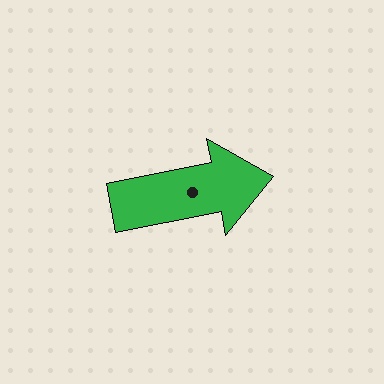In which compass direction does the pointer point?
East.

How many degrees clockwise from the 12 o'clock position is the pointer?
Approximately 79 degrees.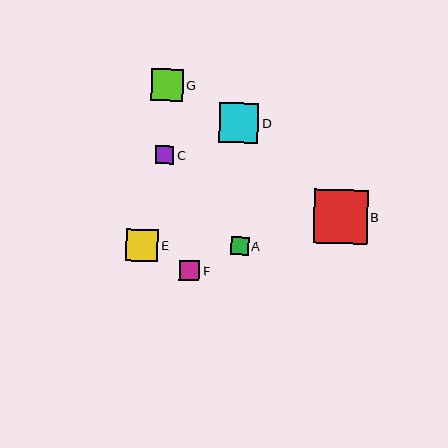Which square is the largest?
Square B is the largest with a size of approximately 54 pixels.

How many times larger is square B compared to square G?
Square B is approximately 1.7 times the size of square G.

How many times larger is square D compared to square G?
Square D is approximately 1.2 times the size of square G.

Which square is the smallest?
Square A is the smallest with a size of approximately 17 pixels.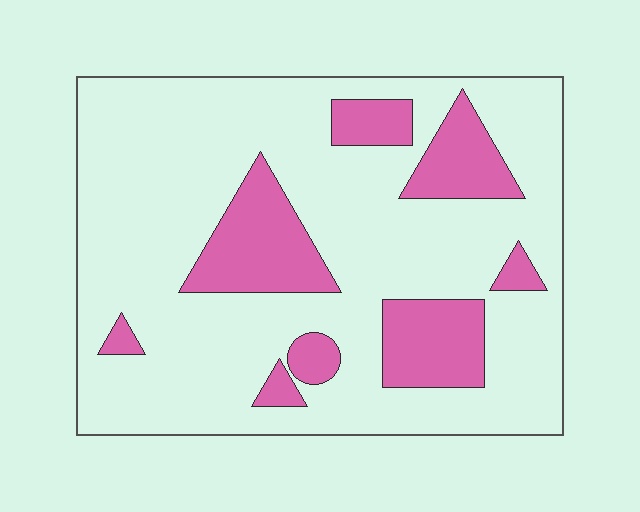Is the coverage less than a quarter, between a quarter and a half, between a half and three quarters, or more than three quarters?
Less than a quarter.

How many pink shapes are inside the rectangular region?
8.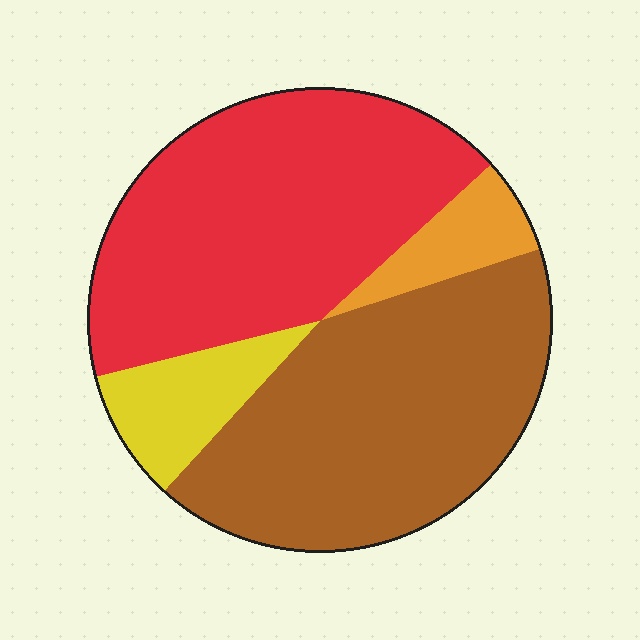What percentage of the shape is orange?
Orange takes up about one tenth (1/10) of the shape.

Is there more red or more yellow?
Red.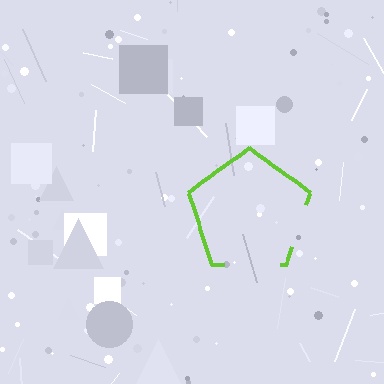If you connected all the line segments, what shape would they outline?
They would outline a pentagon.